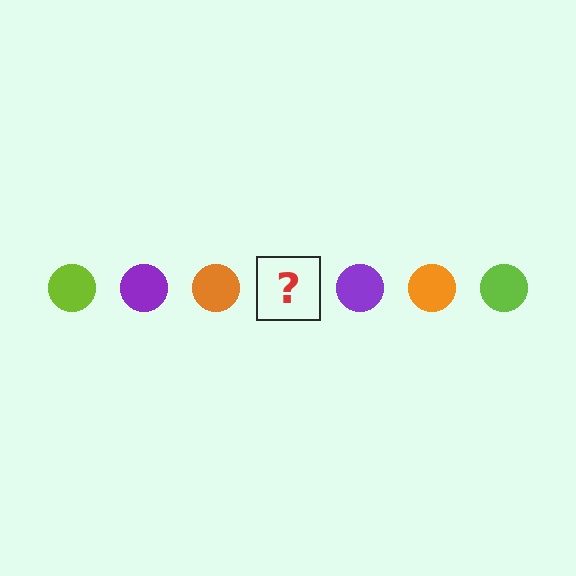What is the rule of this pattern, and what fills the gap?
The rule is that the pattern cycles through lime, purple, orange circles. The gap should be filled with a lime circle.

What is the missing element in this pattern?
The missing element is a lime circle.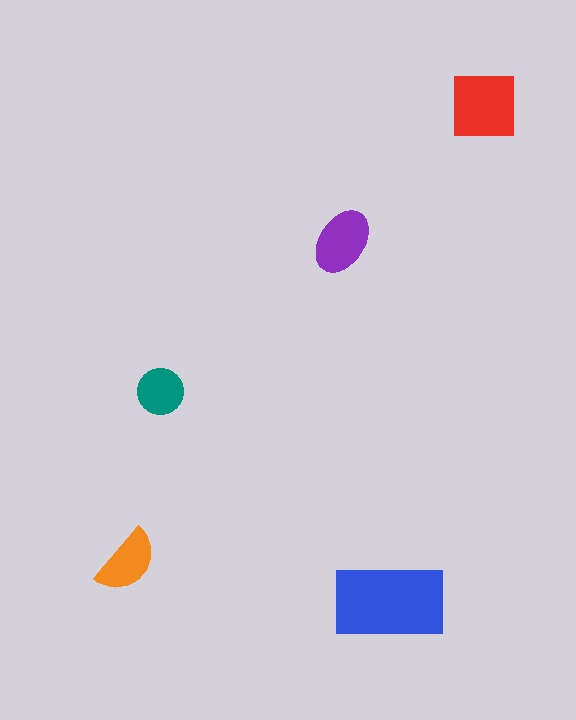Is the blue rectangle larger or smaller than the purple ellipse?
Larger.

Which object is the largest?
The blue rectangle.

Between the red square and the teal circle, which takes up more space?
The red square.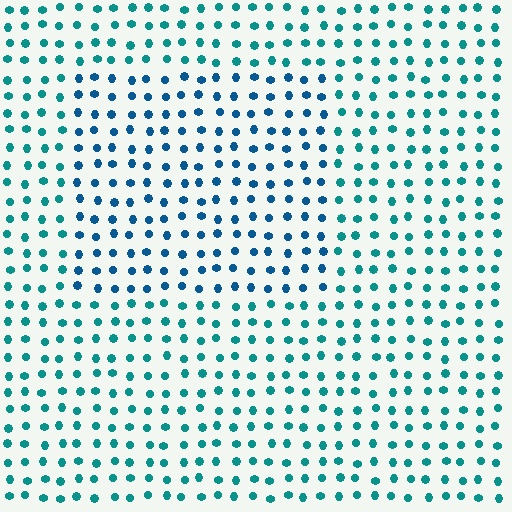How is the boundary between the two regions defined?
The boundary is defined purely by a slight shift in hue (about 29 degrees). Spacing, size, and orientation are identical on both sides.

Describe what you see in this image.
The image is filled with small teal elements in a uniform arrangement. A rectangle-shaped region is visible where the elements are tinted to a slightly different hue, forming a subtle color boundary.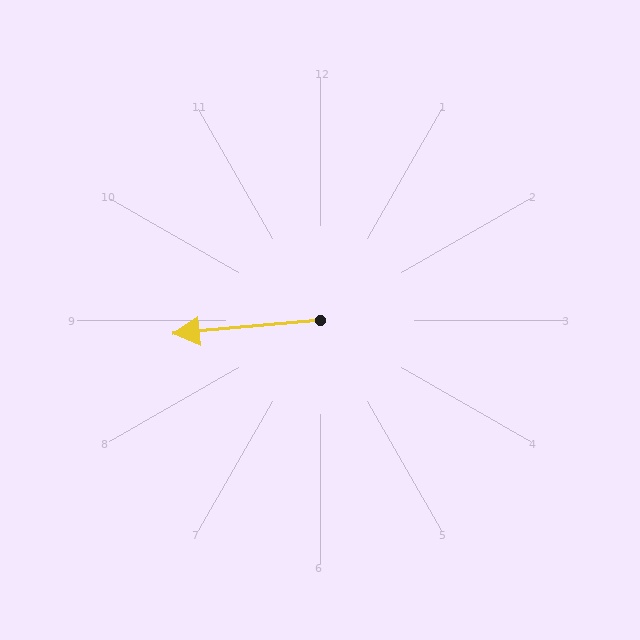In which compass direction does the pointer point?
West.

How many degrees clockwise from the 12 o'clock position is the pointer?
Approximately 265 degrees.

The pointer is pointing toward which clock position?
Roughly 9 o'clock.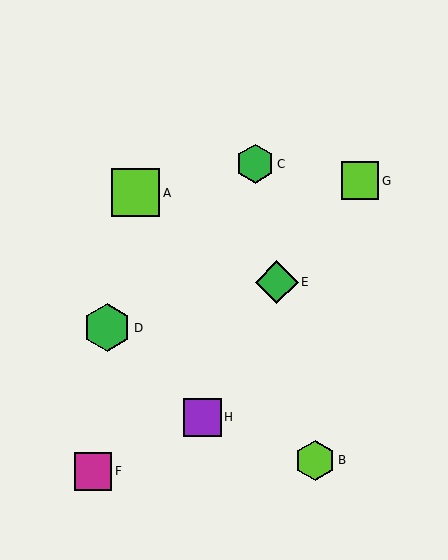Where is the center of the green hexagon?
The center of the green hexagon is at (107, 328).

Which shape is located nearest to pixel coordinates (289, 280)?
The green diamond (labeled E) at (277, 282) is nearest to that location.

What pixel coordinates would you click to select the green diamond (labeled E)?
Click at (277, 282) to select the green diamond E.